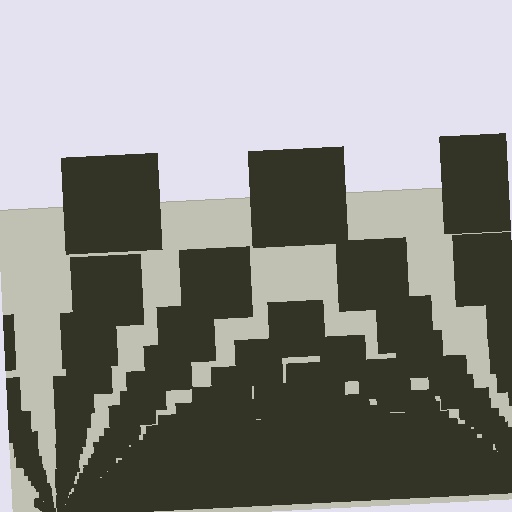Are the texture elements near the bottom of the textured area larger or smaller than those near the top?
Smaller. The gradient is inverted — elements near the bottom are smaller and denser.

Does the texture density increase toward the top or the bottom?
Density increases toward the bottom.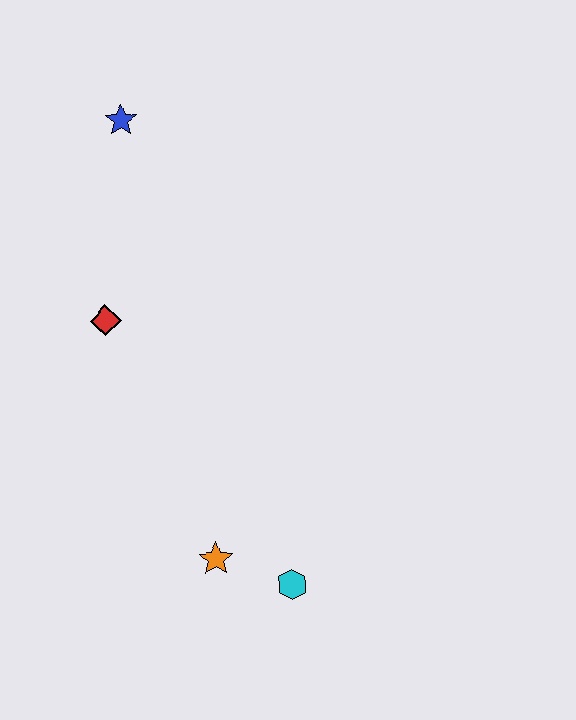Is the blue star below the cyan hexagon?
No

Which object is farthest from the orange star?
The blue star is farthest from the orange star.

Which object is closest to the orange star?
The cyan hexagon is closest to the orange star.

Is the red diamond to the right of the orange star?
No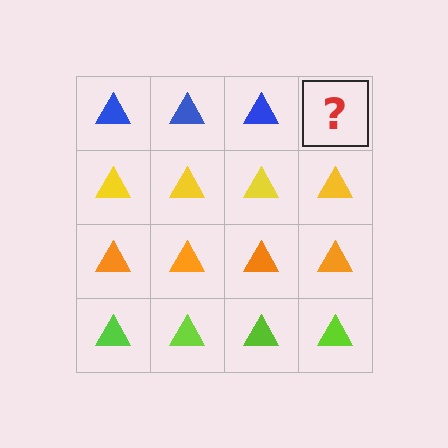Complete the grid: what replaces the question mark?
The question mark should be replaced with a blue triangle.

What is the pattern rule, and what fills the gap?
The rule is that each row has a consistent color. The gap should be filled with a blue triangle.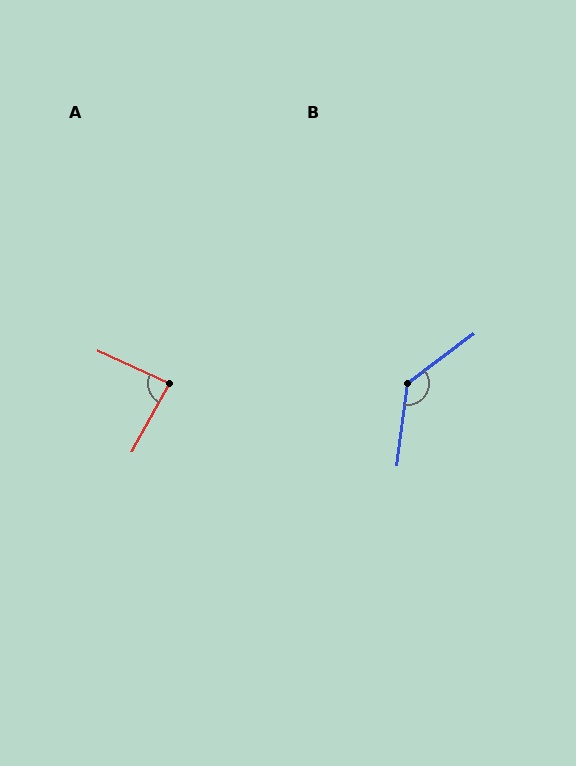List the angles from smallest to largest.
A (86°), B (134°).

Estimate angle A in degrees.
Approximately 86 degrees.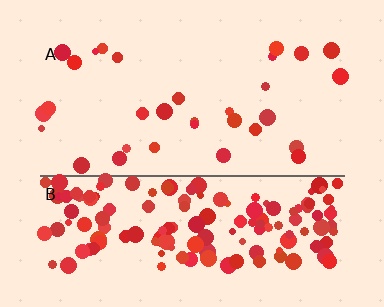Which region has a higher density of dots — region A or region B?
B (the bottom).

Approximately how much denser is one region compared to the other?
Approximately 5.3× — region B over region A.